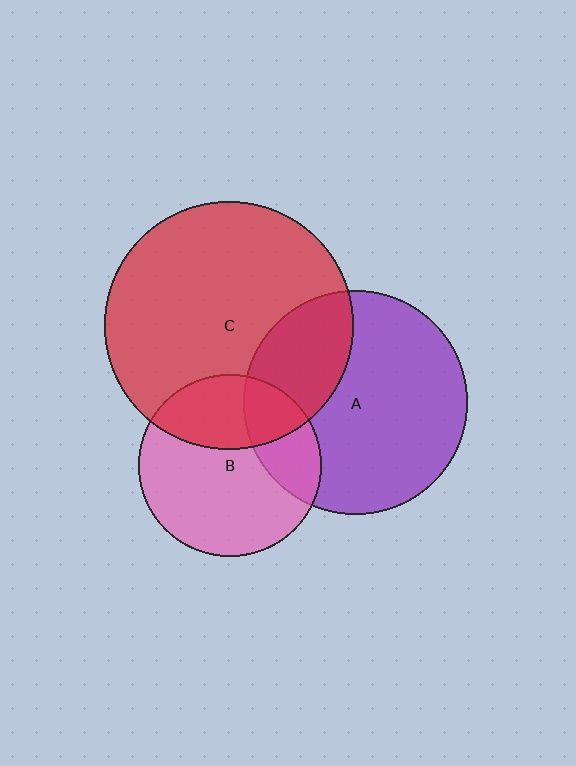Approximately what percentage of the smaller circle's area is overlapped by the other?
Approximately 25%.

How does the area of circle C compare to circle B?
Approximately 1.9 times.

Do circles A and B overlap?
Yes.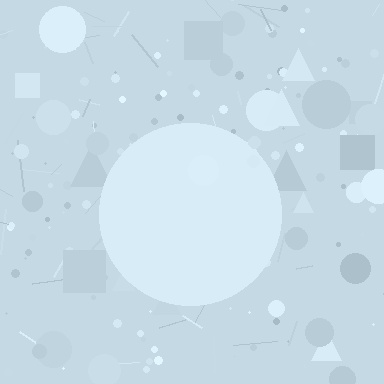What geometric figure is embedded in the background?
A circle is embedded in the background.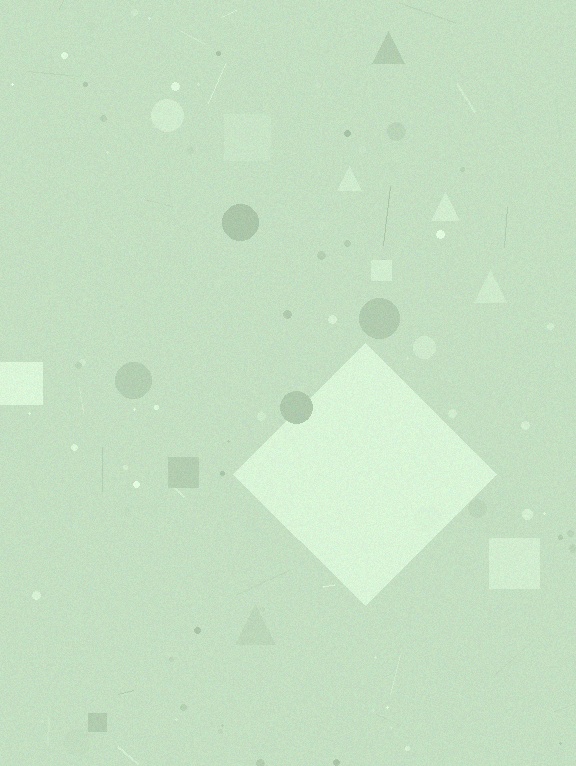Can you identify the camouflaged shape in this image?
The camouflaged shape is a diamond.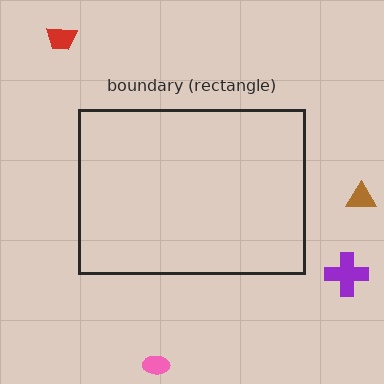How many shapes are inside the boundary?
0 inside, 4 outside.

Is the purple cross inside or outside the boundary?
Outside.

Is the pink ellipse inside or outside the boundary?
Outside.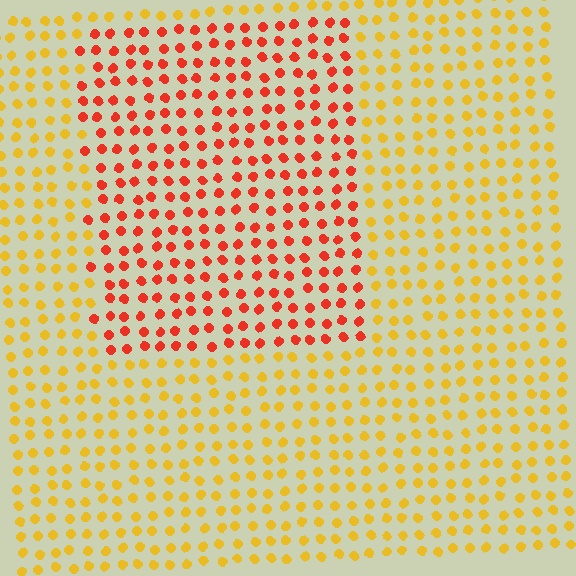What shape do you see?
I see a rectangle.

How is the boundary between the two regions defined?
The boundary is defined purely by a slight shift in hue (about 42 degrees). Spacing, size, and orientation are identical on both sides.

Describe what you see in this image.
The image is filled with small yellow elements in a uniform arrangement. A rectangle-shaped region is visible where the elements are tinted to a slightly different hue, forming a subtle color boundary.